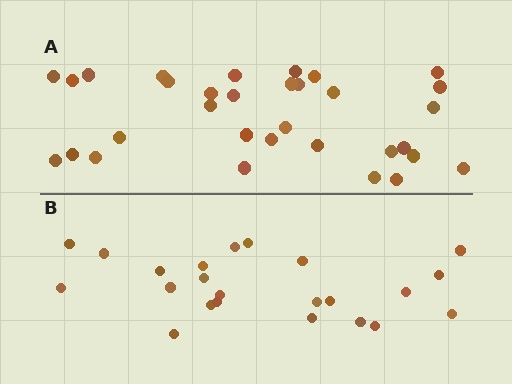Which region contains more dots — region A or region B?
Region A (the top region) has more dots.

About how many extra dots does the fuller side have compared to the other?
Region A has roughly 8 or so more dots than region B.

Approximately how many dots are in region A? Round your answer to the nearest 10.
About 30 dots. (The exact count is 32, which rounds to 30.)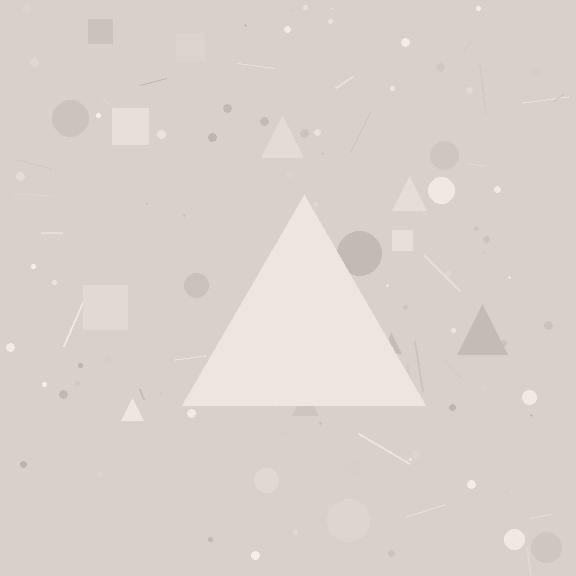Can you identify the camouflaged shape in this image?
The camouflaged shape is a triangle.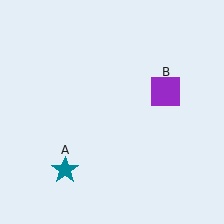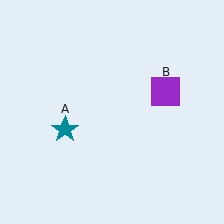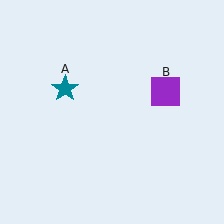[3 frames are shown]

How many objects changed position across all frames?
1 object changed position: teal star (object A).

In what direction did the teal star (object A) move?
The teal star (object A) moved up.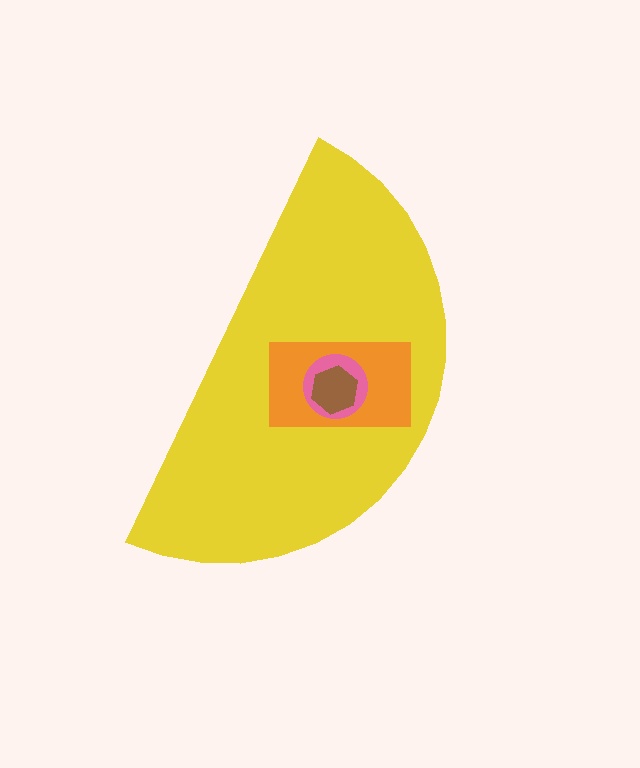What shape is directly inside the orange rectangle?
The pink circle.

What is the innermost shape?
The brown hexagon.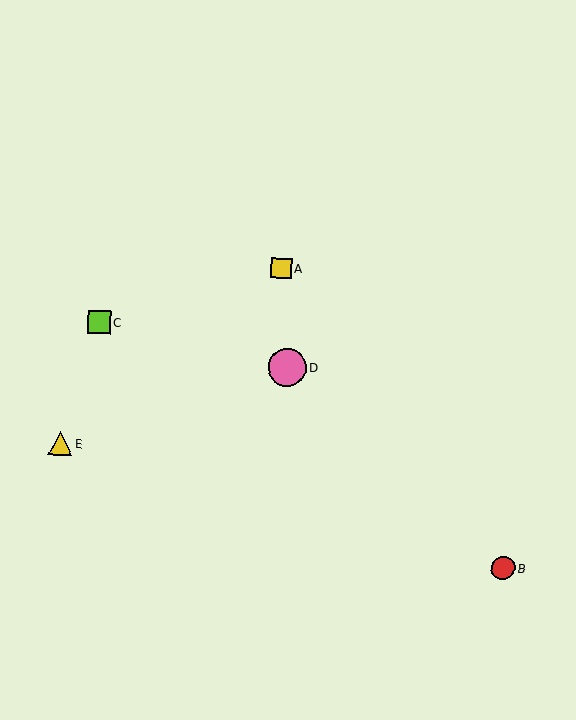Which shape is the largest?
The pink circle (labeled D) is the largest.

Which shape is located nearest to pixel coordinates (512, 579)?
The red circle (labeled B) at (503, 568) is nearest to that location.